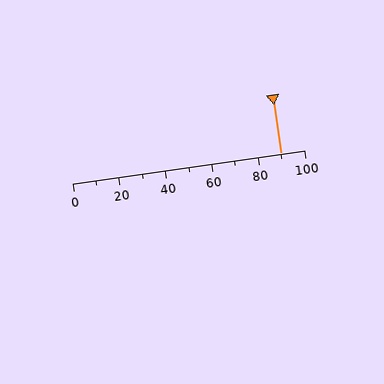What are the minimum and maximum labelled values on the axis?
The axis runs from 0 to 100.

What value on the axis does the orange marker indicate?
The marker indicates approximately 90.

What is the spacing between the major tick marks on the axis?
The major ticks are spaced 20 apart.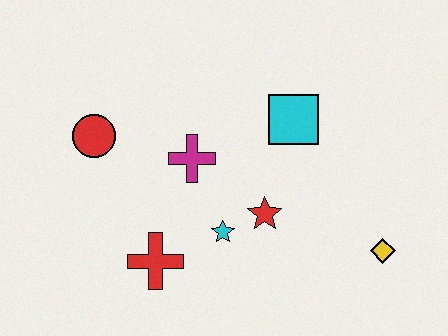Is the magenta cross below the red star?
No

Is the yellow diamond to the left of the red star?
No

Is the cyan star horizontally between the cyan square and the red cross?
Yes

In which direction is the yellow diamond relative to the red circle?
The yellow diamond is to the right of the red circle.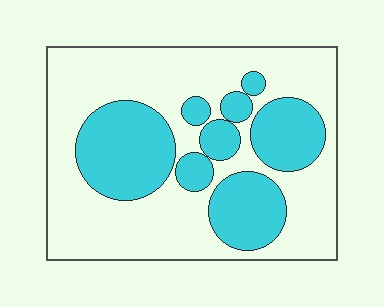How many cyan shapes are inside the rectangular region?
8.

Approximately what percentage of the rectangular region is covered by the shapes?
Approximately 35%.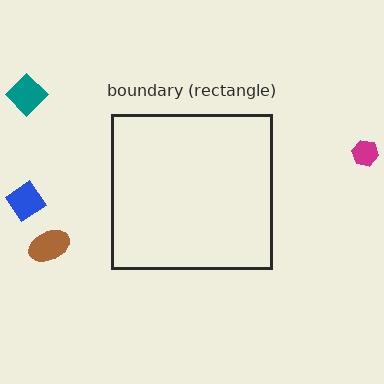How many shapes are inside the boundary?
0 inside, 4 outside.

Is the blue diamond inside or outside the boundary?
Outside.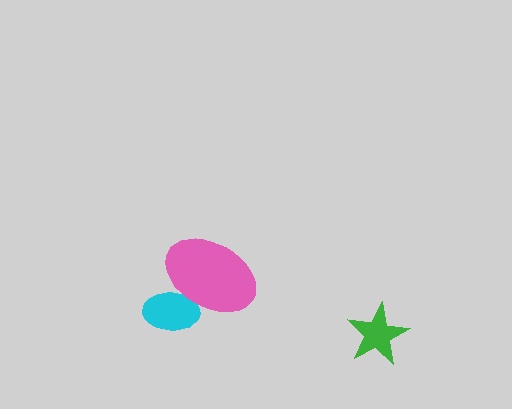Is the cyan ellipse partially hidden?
Yes, it is partially covered by another shape.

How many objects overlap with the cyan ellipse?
1 object overlaps with the cyan ellipse.